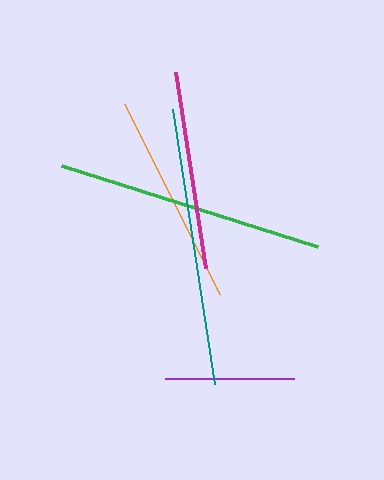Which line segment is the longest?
The teal line is the longest at approximately 278 pixels.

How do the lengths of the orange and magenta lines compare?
The orange and magenta lines are approximately the same length.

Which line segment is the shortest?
The purple line is the shortest at approximately 129 pixels.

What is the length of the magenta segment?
The magenta segment is approximately 198 pixels long.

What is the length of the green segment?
The green segment is approximately 269 pixels long.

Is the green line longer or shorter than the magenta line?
The green line is longer than the magenta line.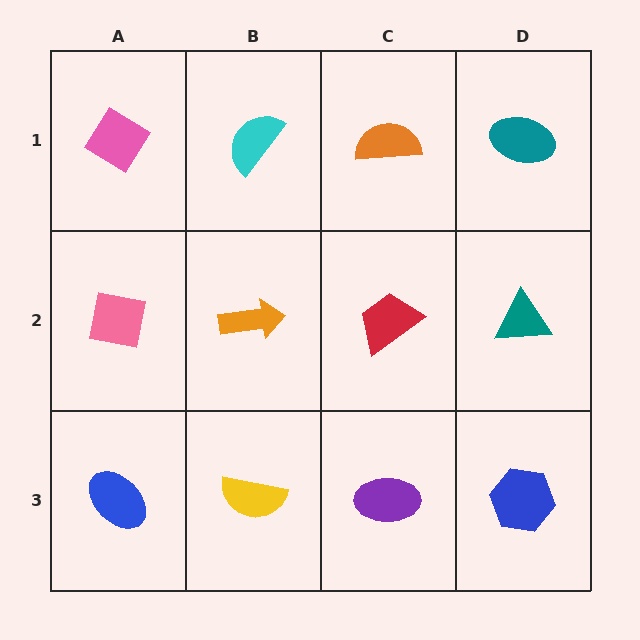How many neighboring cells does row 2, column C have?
4.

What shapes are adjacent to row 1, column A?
A pink square (row 2, column A), a cyan semicircle (row 1, column B).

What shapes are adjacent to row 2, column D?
A teal ellipse (row 1, column D), a blue hexagon (row 3, column D), a red trapezoid (row 2, column C).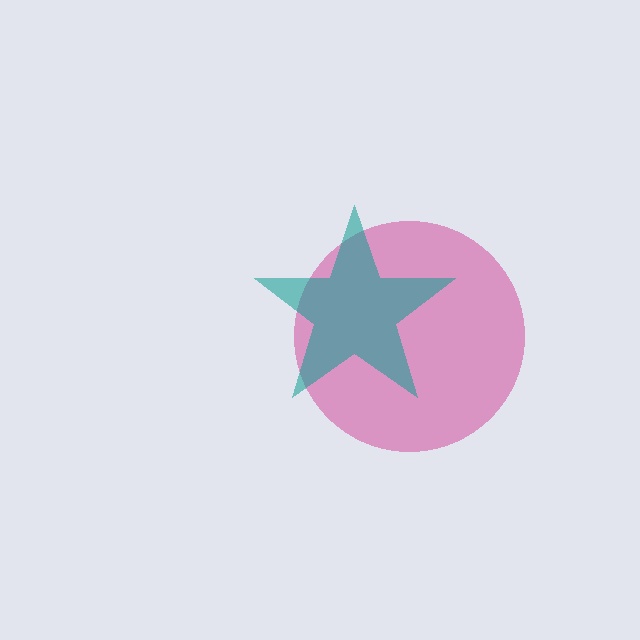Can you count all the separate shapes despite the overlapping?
Yes, there are 2 separate shapes.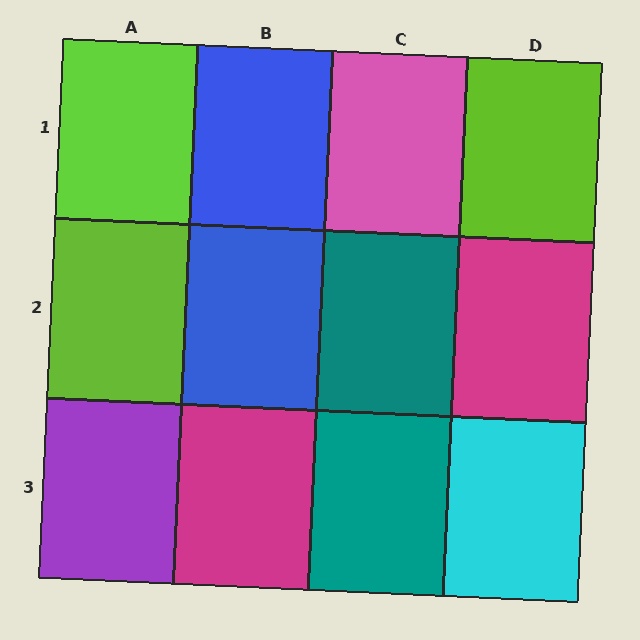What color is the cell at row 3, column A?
Purple.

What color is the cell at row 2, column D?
Magenta.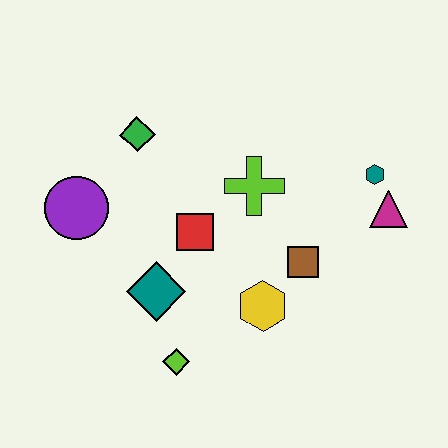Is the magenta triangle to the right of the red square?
Yes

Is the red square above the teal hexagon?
No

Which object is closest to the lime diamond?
The teal diamond is closest to the lime diamond.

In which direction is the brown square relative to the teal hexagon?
The brown square is below the teal hexagon.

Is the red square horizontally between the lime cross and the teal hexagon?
No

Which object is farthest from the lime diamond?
The teal hexagon is farthest from the lime diamond.